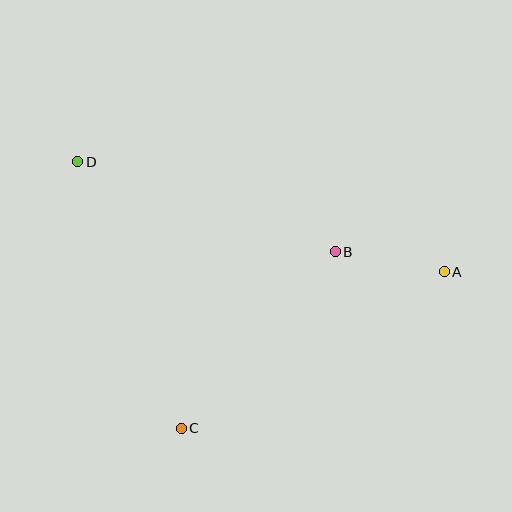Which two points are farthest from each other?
Points A and D are farthest from each other.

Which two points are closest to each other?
Points A and B are closest to each other.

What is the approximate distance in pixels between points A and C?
The distance between A and C is approximately 306 pixels.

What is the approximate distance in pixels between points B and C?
The distance between B and C is approximately 234 pixels.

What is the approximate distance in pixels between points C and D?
The distance between C and D is approximately 286 pixels.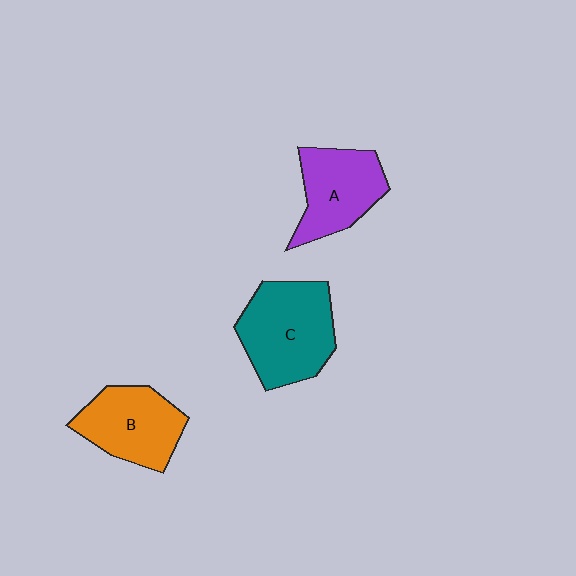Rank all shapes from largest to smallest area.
From largest to smallest: C (teal), B (orange), A (purple).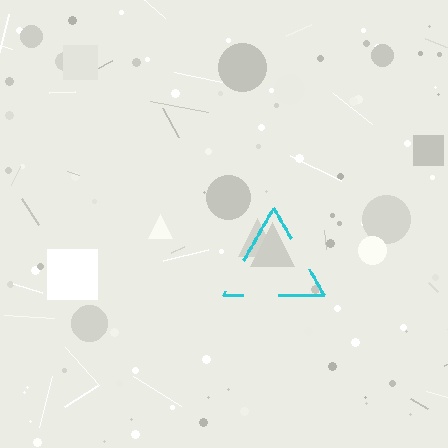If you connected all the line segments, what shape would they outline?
They would outline a triangle.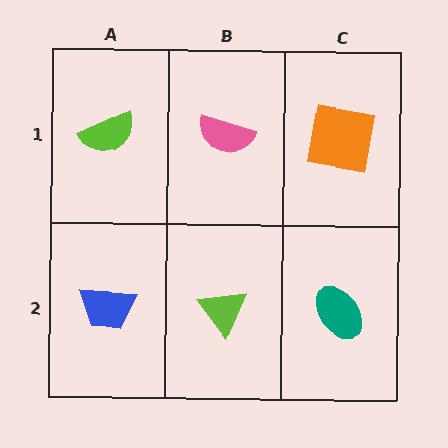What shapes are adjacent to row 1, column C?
A teal ellipse (row 2, column C), a pink semicircle (row 1, column B).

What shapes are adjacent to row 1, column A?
A blue trapezoid (row 2, column A), a pink semicircle (row 1, column B).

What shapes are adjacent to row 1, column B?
A lime triangle (row 2, column B), a lime semicircle (row 1, column A), an orange square (row 1, column C).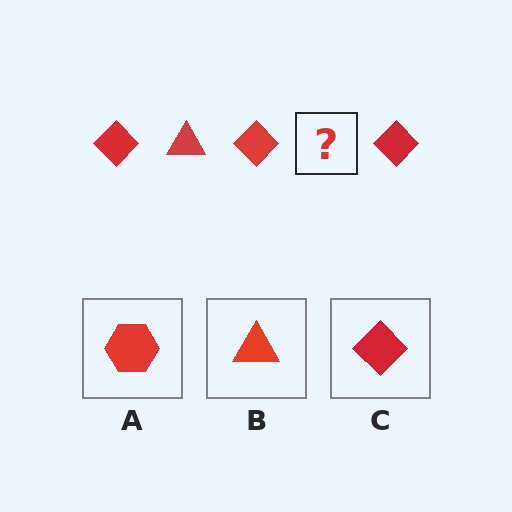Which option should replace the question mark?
Option B.